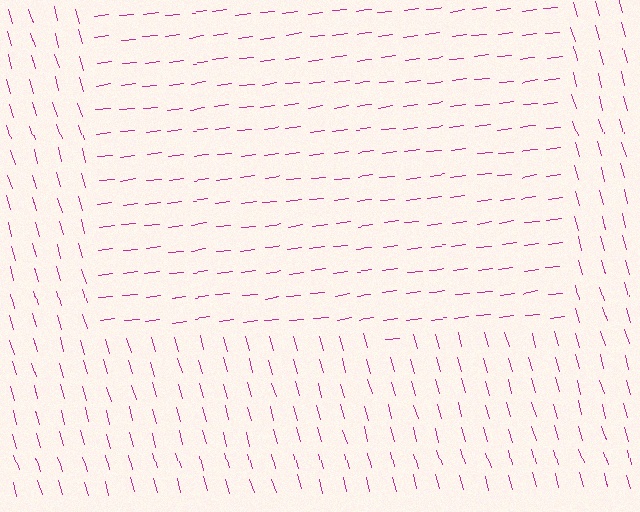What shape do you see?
I see a rectangle.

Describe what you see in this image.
The image is filled with small magenta line segments. A rectangle region in the image has lines oriented differently from the surrounding lines, creating a visible texture boundary.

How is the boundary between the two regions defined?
The boundary is defined purely by a change in line orientation (approximately 81 degrees difference). All lines are the same color and thickness.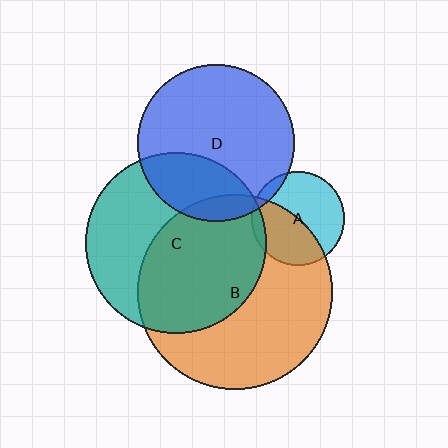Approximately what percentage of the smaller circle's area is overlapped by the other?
Approximately 45%.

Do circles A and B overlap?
Yes.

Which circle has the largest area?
Circle B (orange).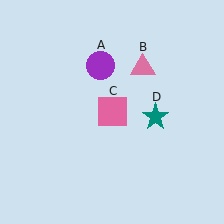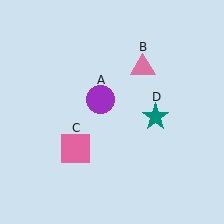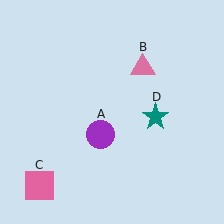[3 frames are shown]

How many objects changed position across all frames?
2 objects changed position: purple circle (object A), pink square (object C).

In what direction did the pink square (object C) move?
The pink square (object C) moved down and to the left.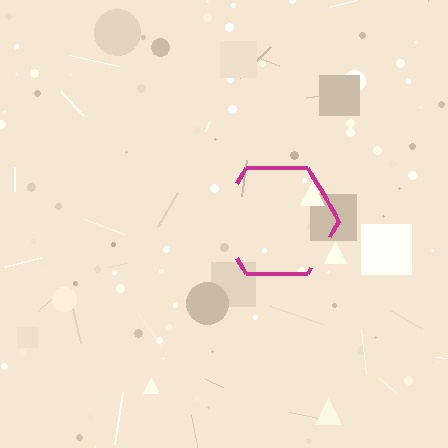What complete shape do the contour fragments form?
The contour fragments form a hexagon.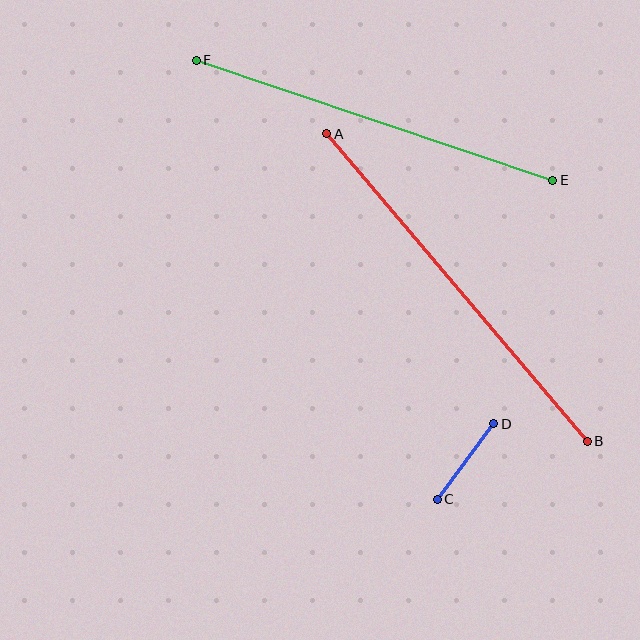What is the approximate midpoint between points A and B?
The midpoint is at approximately (457, 287) pixels.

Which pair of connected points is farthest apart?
Points A and B are farthest apart.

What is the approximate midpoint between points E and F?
The midpoint is at approximately (375, 120) pixels.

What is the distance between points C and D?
The distance is approximately 95 pixels.